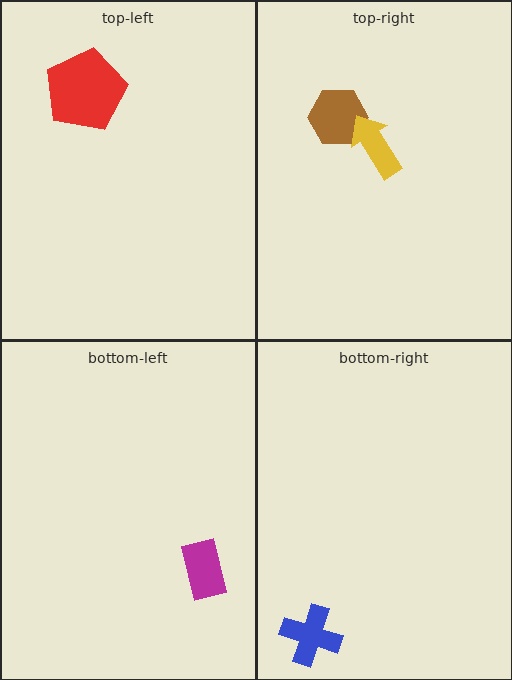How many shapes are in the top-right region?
2.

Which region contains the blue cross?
The bottom-right region.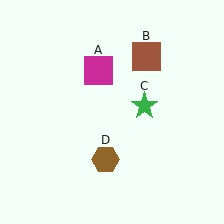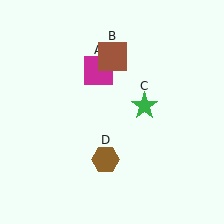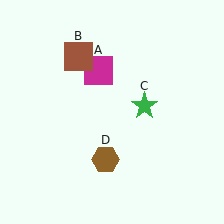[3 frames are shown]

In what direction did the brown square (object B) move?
The brown square (object B) moved left.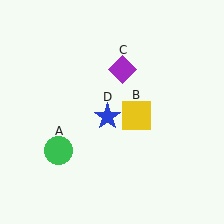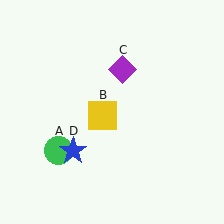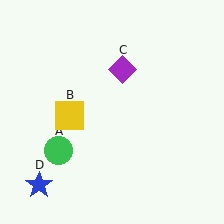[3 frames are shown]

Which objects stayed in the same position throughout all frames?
Green circle (object A) and purple diamond (object C) remained stationary.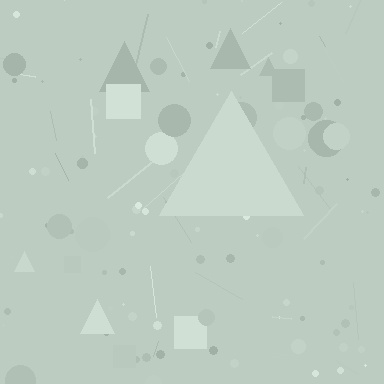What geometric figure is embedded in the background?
A triangle is embedded in the background.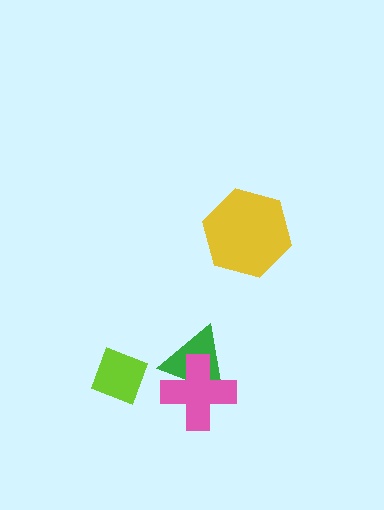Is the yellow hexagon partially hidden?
No, no other shape covers it.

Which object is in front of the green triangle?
The pink cross is in front of the green triangle.